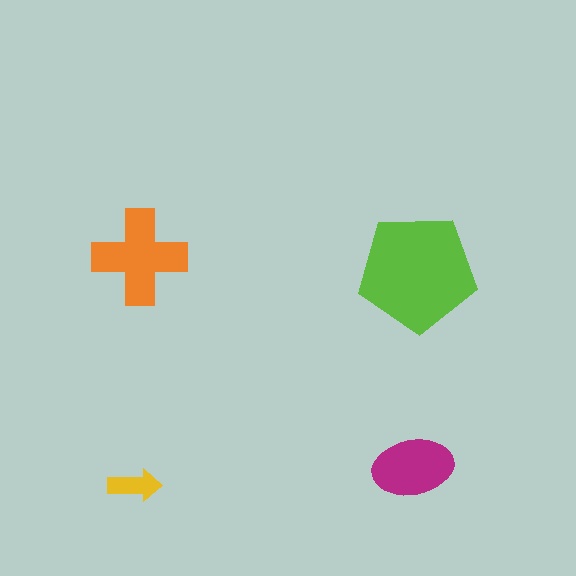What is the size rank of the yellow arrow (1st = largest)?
4th.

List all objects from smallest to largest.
The yellow arrow, the magenta ellipse, the orange cross, the lime pentagon.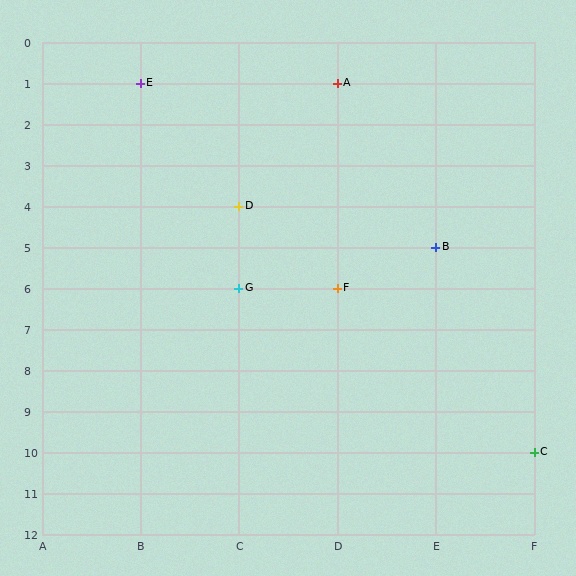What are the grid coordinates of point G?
Point G is at grid coordinates (C, 6).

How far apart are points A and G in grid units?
Points A and G are 1 column and 5 rows apart (about 5.1 grid units diagonally).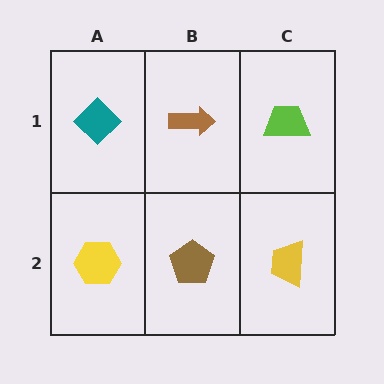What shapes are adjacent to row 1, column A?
A yellow hexagon (row 2, column A), a brown arrow (row 1, column B).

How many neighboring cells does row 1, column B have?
3.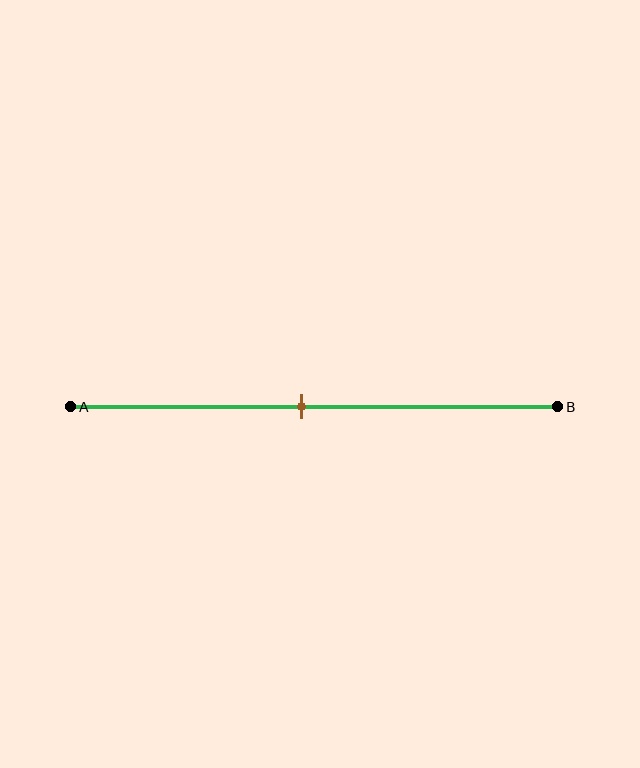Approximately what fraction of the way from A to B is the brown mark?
The brown mark is approximately 45% of the way from A to B.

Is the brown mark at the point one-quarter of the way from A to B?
No, the mark is at about 45% from A, not at the 25% one-quarter point.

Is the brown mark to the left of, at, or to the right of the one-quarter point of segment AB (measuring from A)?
The brown mark is to the right of the one-quarter point of segment AB.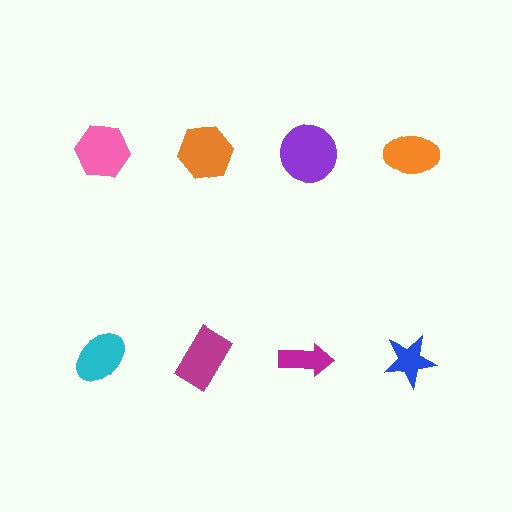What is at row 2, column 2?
A magenta rectangle.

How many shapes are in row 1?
4 shapes.